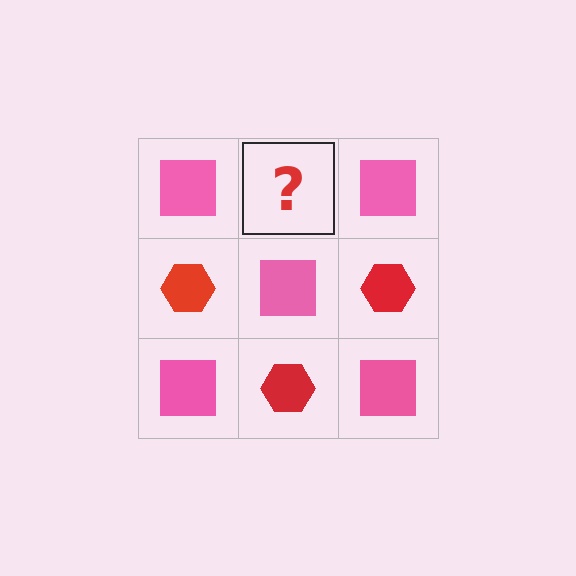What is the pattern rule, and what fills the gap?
The rule is that it alternates pink square and red hexagon in a checkerboard pattern. The gap should be filled with a red hexagon.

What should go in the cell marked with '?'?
The missing cell should contain a red hexagon.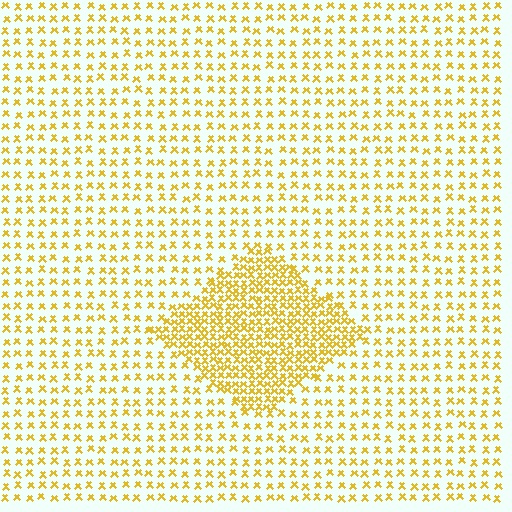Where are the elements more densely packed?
The elements are more densely packed inside the diamond boundary.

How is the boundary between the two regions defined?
The boundary is defined by a change in element density (approximately 2.4x ratio). All elements are the same color, size, and shape.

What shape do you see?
I see a diamond.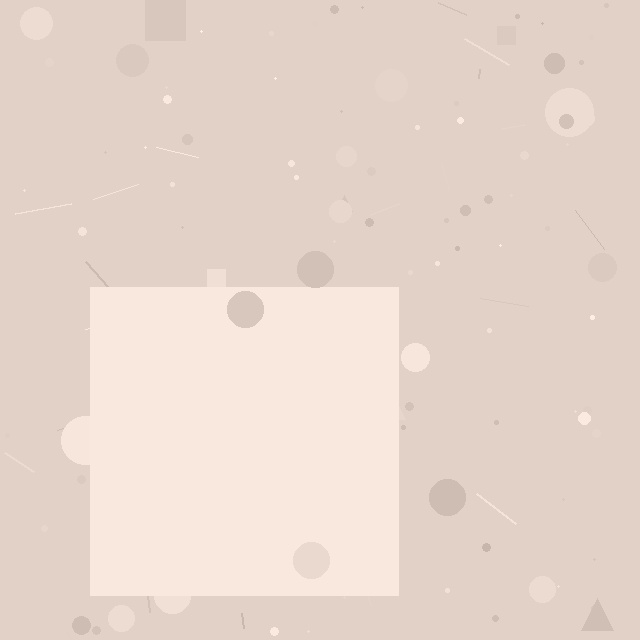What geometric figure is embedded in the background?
A square is embedded in the background.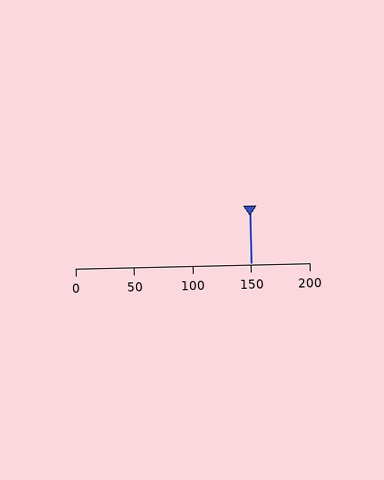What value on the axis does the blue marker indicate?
The marker indicates approximately 150.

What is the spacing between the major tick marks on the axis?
The major ticks are spaced 50 apart.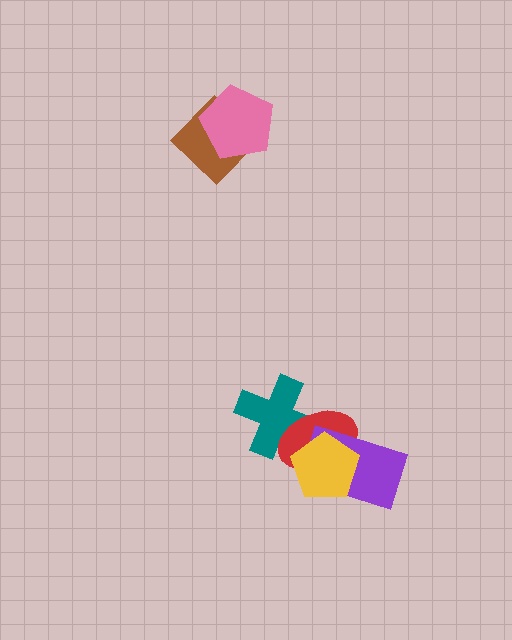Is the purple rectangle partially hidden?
Yes, it is partially covered by another shape.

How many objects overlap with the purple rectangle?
2 objects overlap with the purple rectangle.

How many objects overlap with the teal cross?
1 object overlaps with the teal cross.